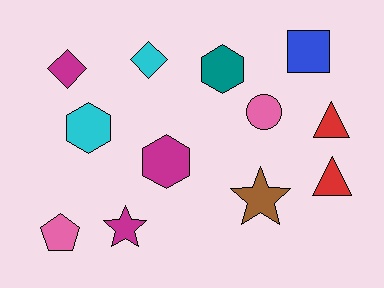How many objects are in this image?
There are 12 objects.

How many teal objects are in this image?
There is 1 teal object.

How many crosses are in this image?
There are no crosses.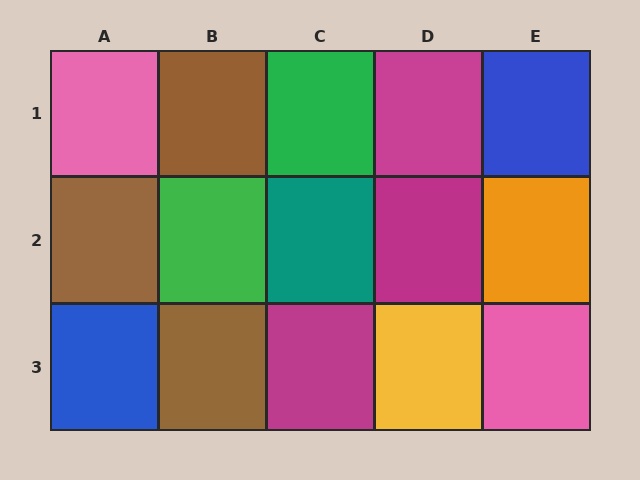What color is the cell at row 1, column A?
Pink.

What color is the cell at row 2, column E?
Orange.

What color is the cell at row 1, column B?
Brown.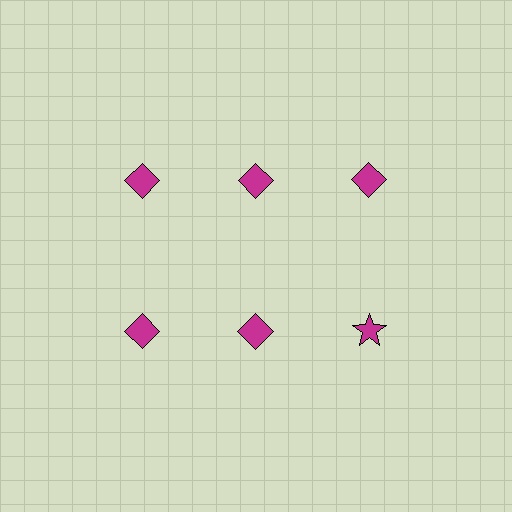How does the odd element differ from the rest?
It has a different shape: star instead of diamond.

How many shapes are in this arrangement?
There are 6 shapes arranged in a grid pattern.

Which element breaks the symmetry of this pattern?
The magenta star in the second row, center column breaks the symmetry. All other shapes are magenta diamonds.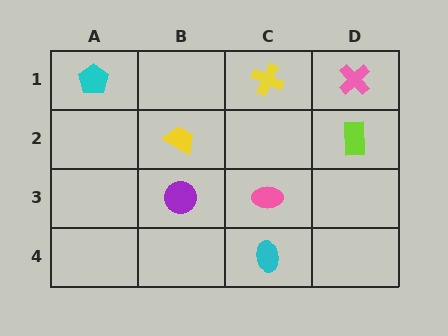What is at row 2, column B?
A yellow trapezoid.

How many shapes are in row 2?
2 shapes.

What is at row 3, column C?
A pink ellipse.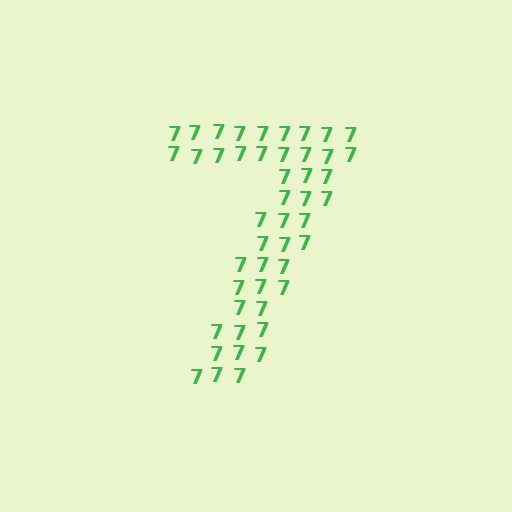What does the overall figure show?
The overall figure shows the digit 7.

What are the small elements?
The small elements are digit 7's.